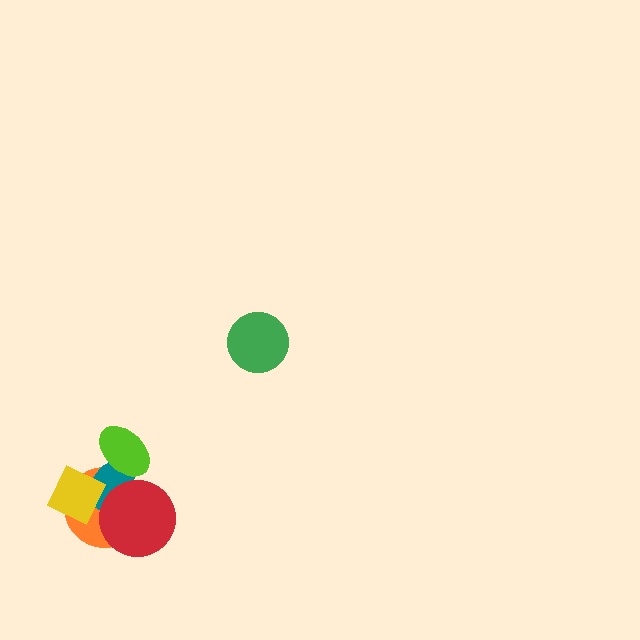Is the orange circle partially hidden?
Yes, it is partially covered by another shape.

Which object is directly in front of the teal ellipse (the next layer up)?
The red circle is directly in front of the teal ellipse.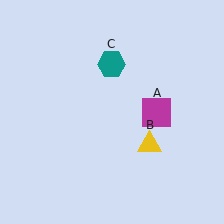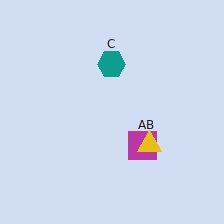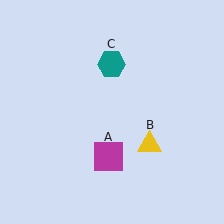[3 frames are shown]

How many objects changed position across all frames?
1 object changed position: magenta square (object A).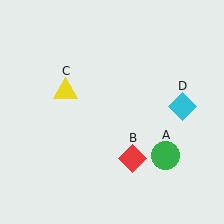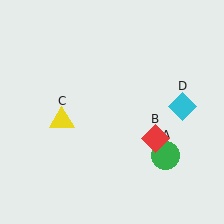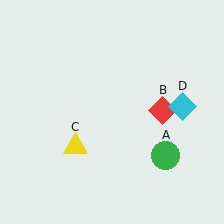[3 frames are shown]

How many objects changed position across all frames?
2 objects changed position: red diamond (object B), yellow triangle (object C).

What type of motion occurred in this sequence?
The red diamond (object B), yellow triangle (object C) rotated counterclockwise around the center of the scene.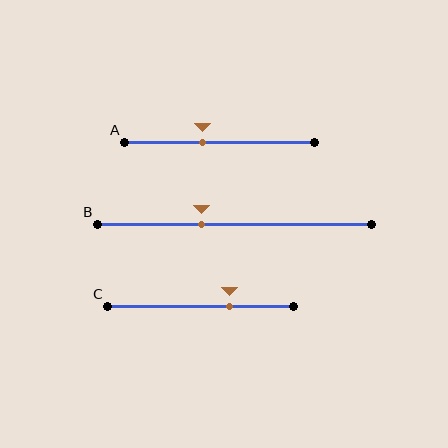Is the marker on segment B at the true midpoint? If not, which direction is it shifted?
No, the marker on segment B is shifted to the left by about 12% of the segment length.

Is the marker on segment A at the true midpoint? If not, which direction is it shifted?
No, the marker on segment A is shifted to the left by about 9% of the segment length.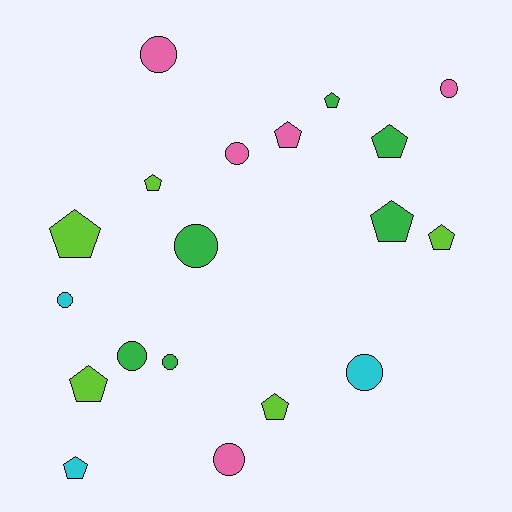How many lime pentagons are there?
There are 5 lime pentagons.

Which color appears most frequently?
Green, with 6 objects.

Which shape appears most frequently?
Pentagon, with 10 objects.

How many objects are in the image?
There are 19 objects.